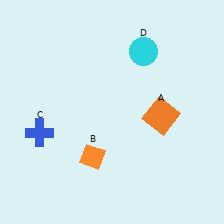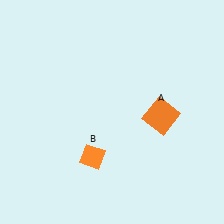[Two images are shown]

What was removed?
The cyan circle (D), the blue cross (C) were removed in Image 2.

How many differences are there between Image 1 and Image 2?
There are 2 differences between the two images.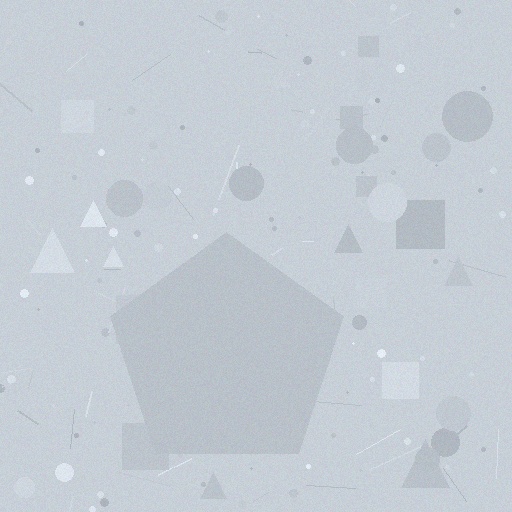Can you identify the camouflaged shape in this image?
The camouflaged shape is a pentagon.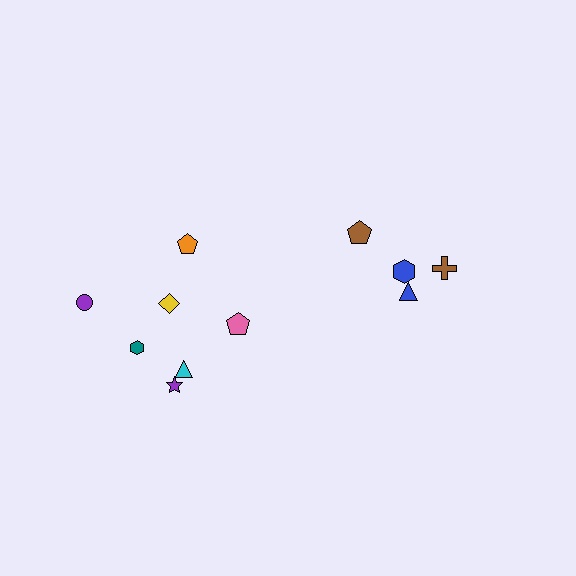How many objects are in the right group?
There are 4 objects.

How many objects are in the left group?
There are 7 objects.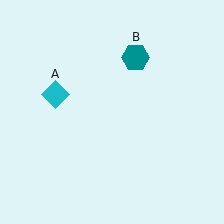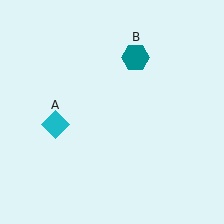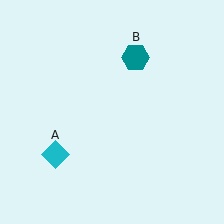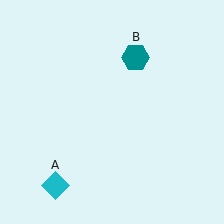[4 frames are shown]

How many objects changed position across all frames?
1 object changed position: cyan diamond (object A).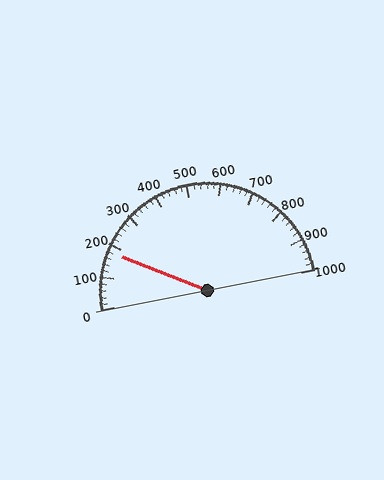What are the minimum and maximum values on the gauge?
The gauge ranges from 0 to 1000.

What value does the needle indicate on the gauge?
The needle indicates approximately 180.